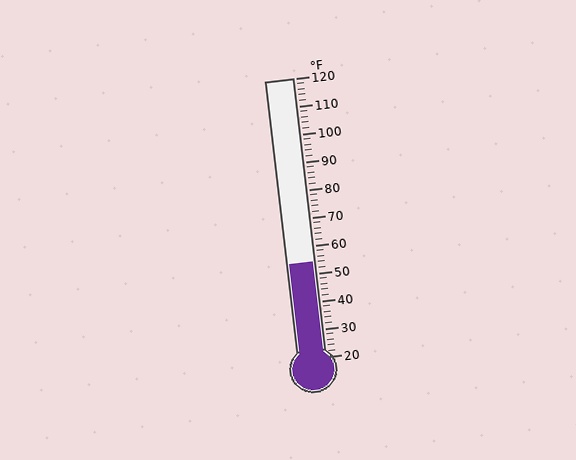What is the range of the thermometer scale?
The thermometer scale ranges from 20°F to 120°F.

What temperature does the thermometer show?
The thermometer shows approximately 54°F.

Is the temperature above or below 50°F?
The temperature is above 50°F.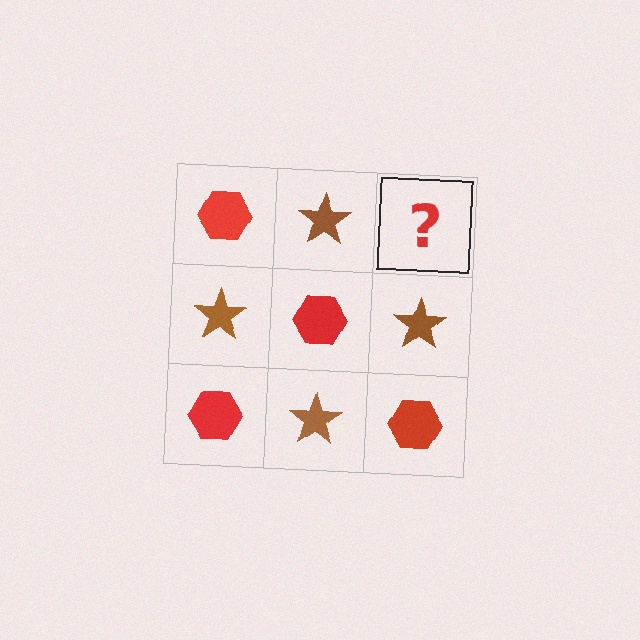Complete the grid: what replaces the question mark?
The question mark should be replaced with a red hexagon.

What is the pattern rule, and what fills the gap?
The rule is that it alternates red hexagon and brown star in a checkerboard pattern. The gap should be filled with a red hexagon.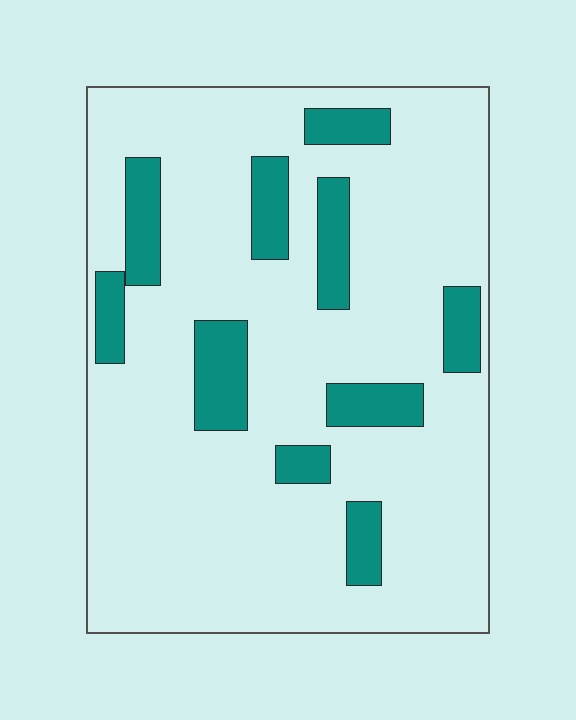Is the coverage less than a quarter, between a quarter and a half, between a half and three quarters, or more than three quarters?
Less than a quarter.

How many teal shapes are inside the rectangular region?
10.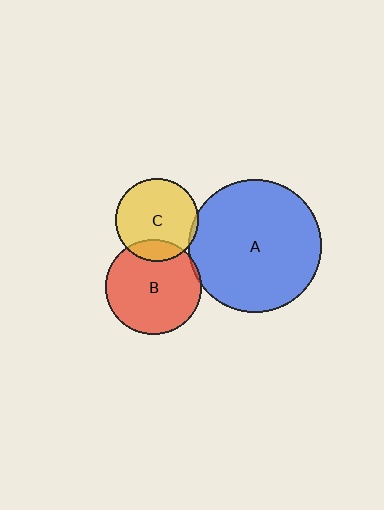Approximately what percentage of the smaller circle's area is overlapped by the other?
Approximately 5%.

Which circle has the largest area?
Circle A (blue).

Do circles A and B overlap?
Yes.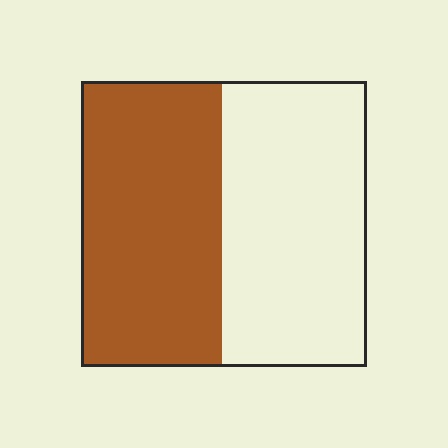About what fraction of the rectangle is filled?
About one half (1/2).